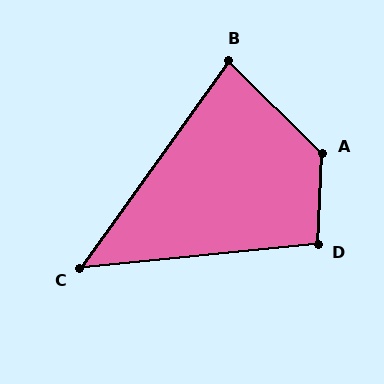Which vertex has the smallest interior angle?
C, at approximately 49 degrees.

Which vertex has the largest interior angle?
A, at approximately 131 degrees.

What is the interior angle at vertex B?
Approximately 81 degrees (acute).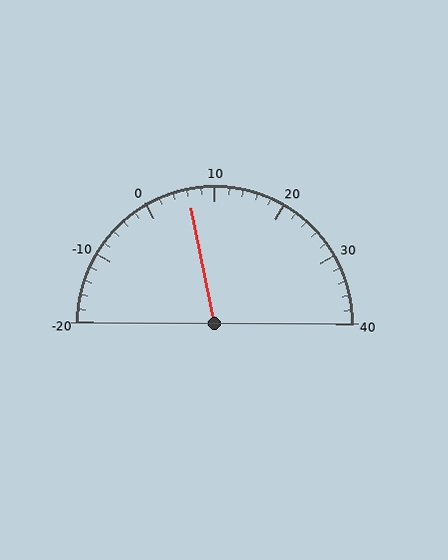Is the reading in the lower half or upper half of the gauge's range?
The reading is in the lower half of the range (-20 to 40).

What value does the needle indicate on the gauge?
The needle indicates approximately 6.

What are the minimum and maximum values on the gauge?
The gauge ranges from -20 to 40.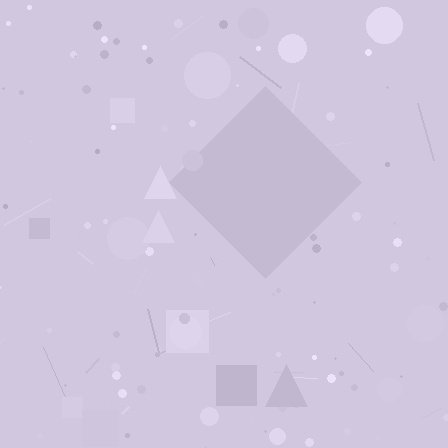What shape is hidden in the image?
A diamond is hidden in the image.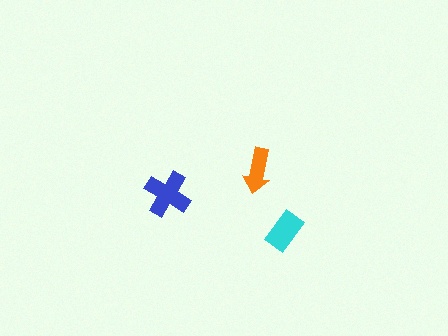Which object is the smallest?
The orange arrow.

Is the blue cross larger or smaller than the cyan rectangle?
Larger.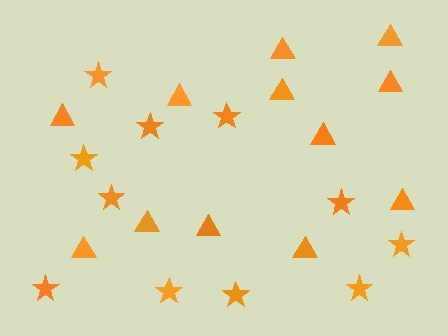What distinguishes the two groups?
There are 2 groups: one group of triangles (12) and one group of stars (11).